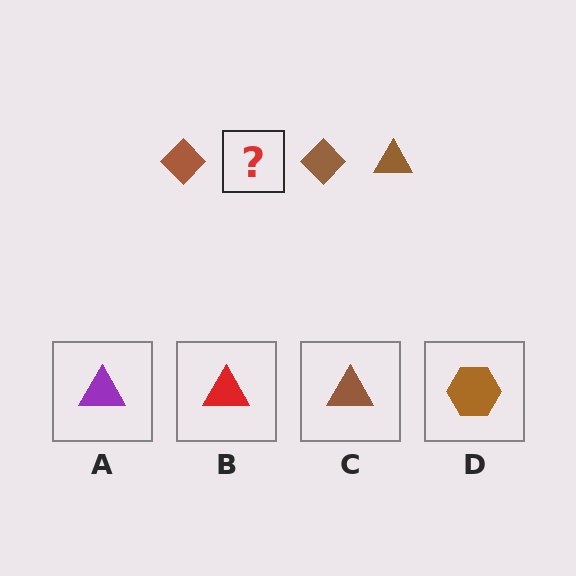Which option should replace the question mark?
Option C.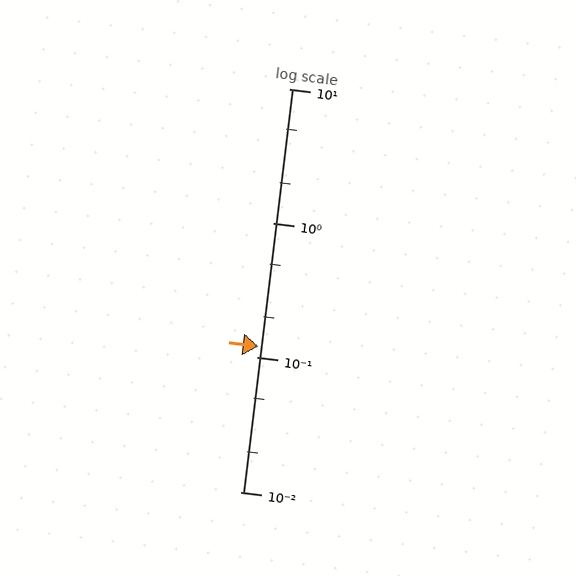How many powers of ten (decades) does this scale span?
The scale spans 3 decades, from 0.01 to 10.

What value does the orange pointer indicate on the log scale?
The pointer indicates approximately 0.12.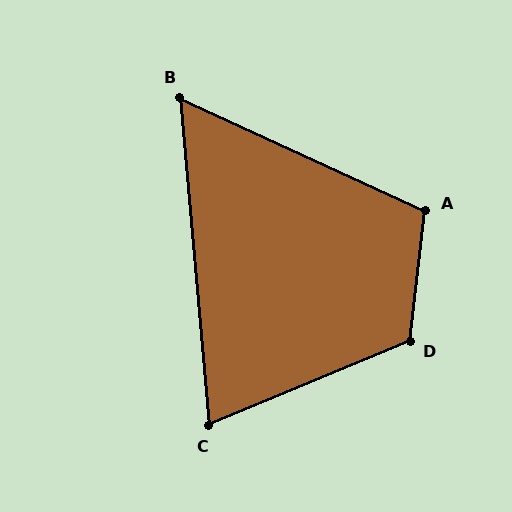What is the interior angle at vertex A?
Approximately 108 degrees (obtuse).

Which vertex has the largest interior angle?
D, at approximately 120 degrees.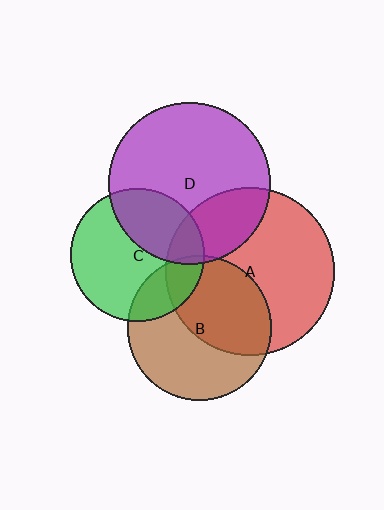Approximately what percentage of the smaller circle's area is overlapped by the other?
Approximately 25%.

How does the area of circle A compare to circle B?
Approximately 1.4 times.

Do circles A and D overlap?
Yes.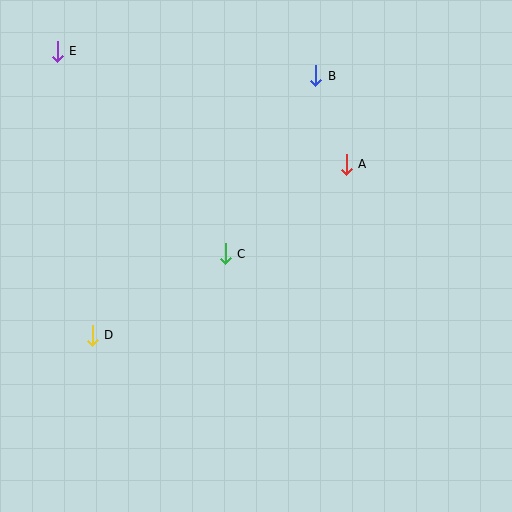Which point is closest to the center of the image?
Point C at (225, 254) is closest to the center.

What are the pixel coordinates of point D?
Point D is at (92, 335).